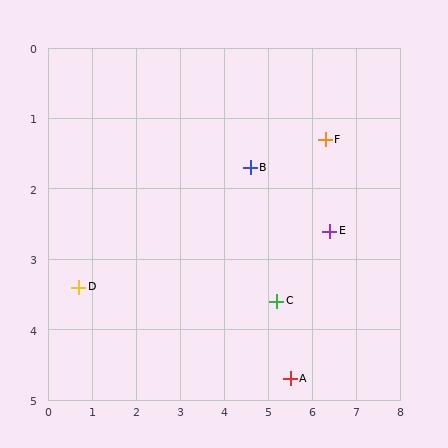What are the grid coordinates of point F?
Point F is at approximately (6.3, 1.3).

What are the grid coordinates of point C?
Point C is at approximately (5.2, 3.6).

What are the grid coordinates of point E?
Point E is at approximately (6.4, 2.6).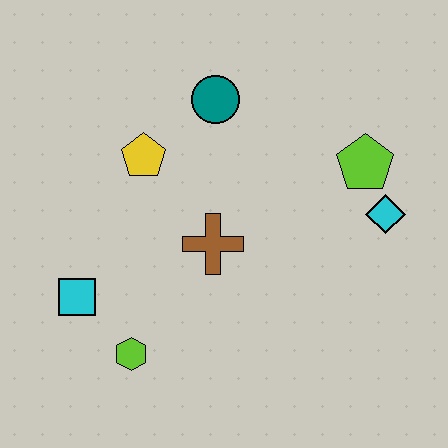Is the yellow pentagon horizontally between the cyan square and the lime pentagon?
Yes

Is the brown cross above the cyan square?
Yes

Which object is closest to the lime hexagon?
The cyan square is closest to the lime hexagon.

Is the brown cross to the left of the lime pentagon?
Yes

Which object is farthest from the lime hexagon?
The lime pentagon is farthest from the lime hexagon.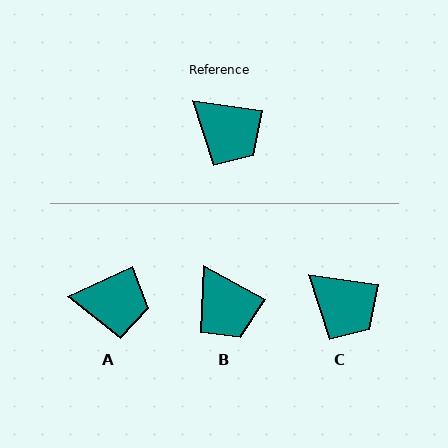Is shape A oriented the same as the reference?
No, it is off by about 33 degrees.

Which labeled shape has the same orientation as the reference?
C.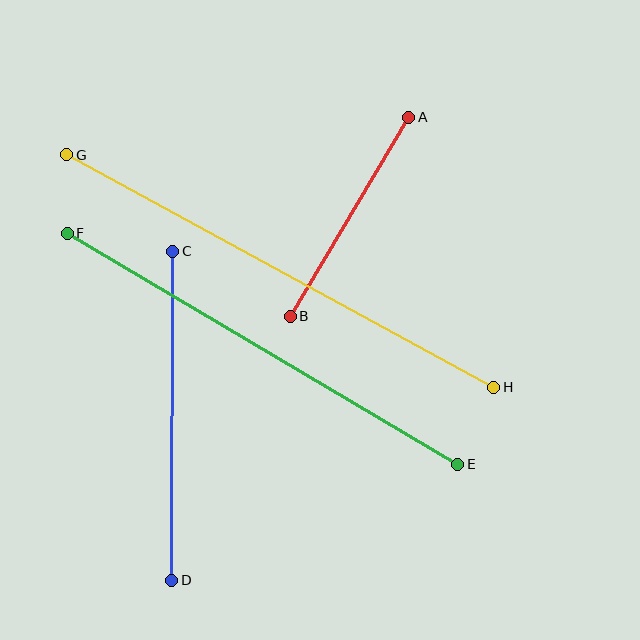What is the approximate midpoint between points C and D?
The midpoint is at approximately (172, 416) pixels.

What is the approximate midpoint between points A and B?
The midpoint is at approximately (349, 217) pixels.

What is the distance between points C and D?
The distance is approximately 329 pixels.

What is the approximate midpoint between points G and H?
The midpoint is at approximately (280, 271) pixels.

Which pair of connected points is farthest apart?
Points G and H are farthest apart.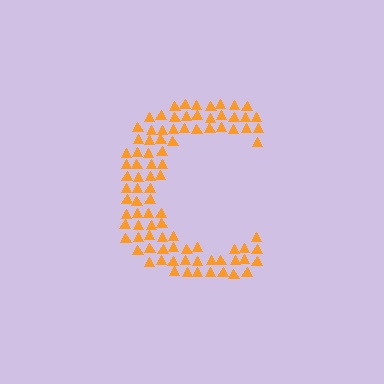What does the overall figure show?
The overall figure shows the letter C.